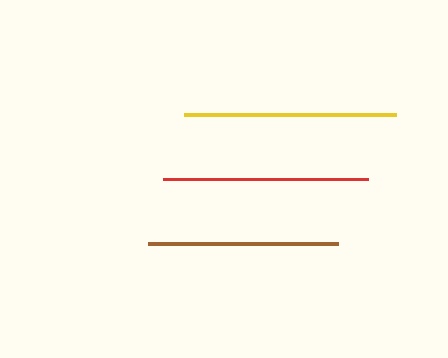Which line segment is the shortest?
The brown line is the shortest at approximately 190 pixels.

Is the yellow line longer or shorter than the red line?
The yellow line is longer than the red line.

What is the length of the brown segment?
The brown segment is approximately 190 pixels long.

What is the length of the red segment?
The red segment is approximately 205 pixels long.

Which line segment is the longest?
The yellow line is the longest at approximately 212 pixels.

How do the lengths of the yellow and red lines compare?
The yellow and red lines are approximately the same length.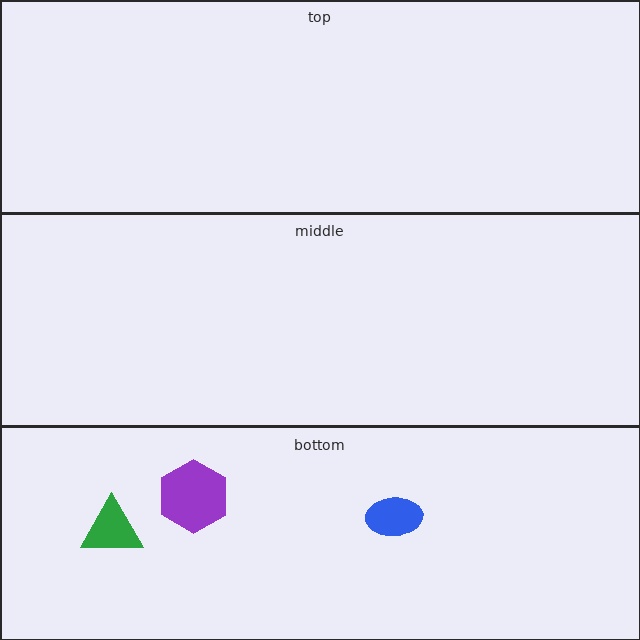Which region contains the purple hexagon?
The bottom region.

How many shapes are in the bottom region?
3.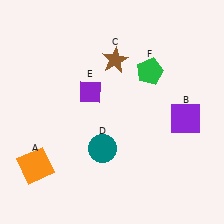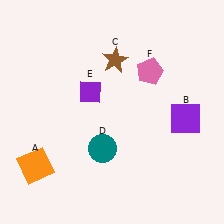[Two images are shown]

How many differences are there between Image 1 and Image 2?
There is 1 difference between the two images.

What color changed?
The pentagon (F) changed from green in Image 1 to pink in Image 2.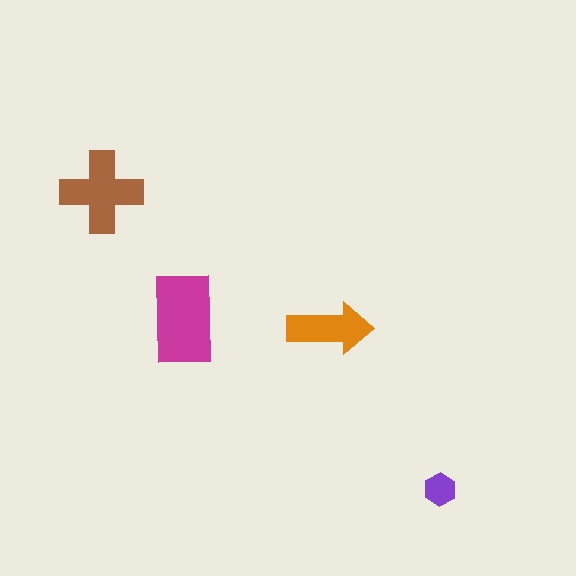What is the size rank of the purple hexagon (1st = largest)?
4th.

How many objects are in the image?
There are 4 objects in the image.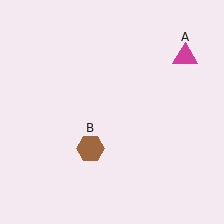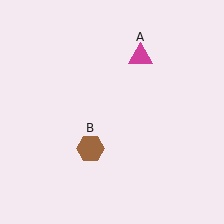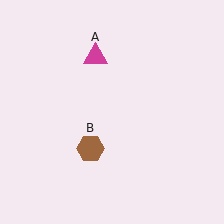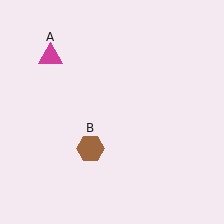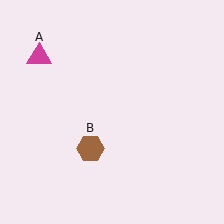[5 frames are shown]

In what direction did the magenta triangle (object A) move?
The magenta triangle (object A) moved left.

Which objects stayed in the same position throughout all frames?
Brown hexagon (object B) remained stationary.